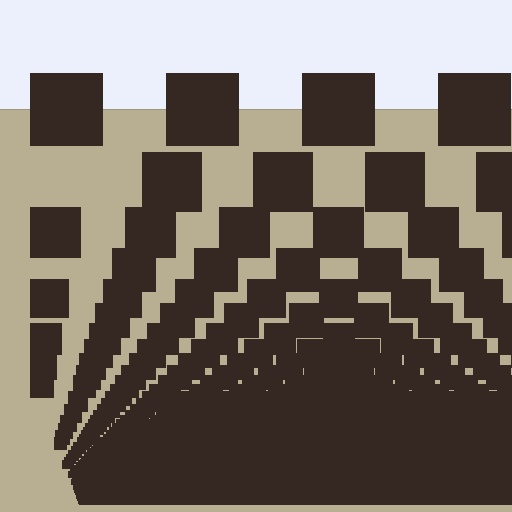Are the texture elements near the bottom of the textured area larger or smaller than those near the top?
Smaller. The gradient is inverted — elements near the bottom are smaller and denser.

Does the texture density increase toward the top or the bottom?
Density increases toward the bottom.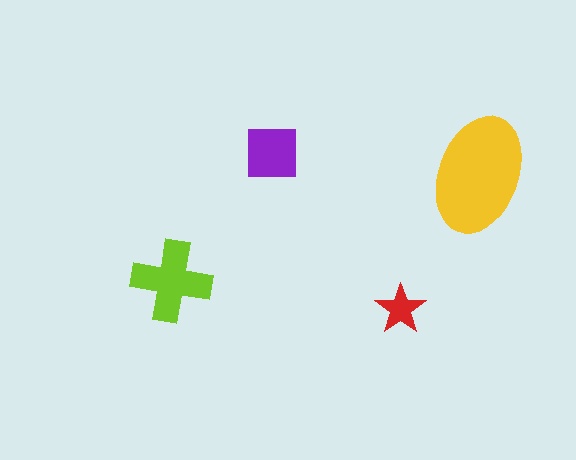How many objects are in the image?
There are 4 objects in the image.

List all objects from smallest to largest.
The red star, the purple square, the lime cross, the yellow ellipse.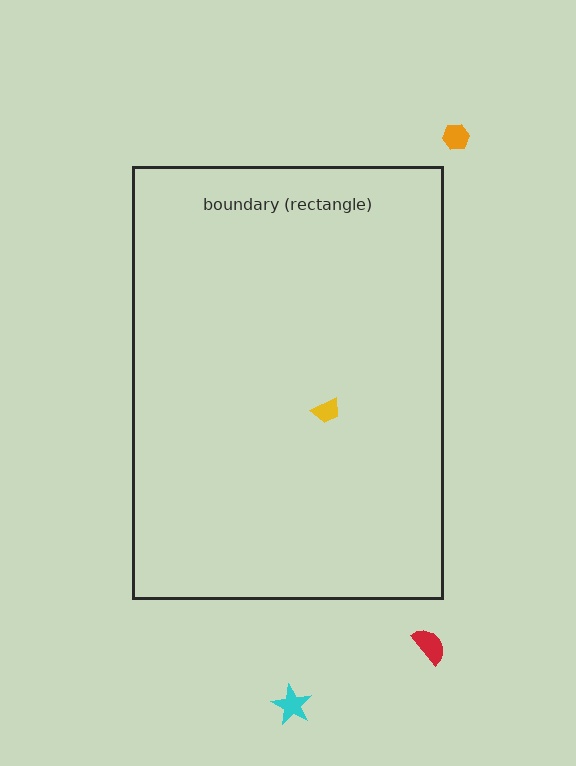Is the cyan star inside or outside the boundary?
Outside.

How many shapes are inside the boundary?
1 inside, 3 outside.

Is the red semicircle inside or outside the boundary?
Outside.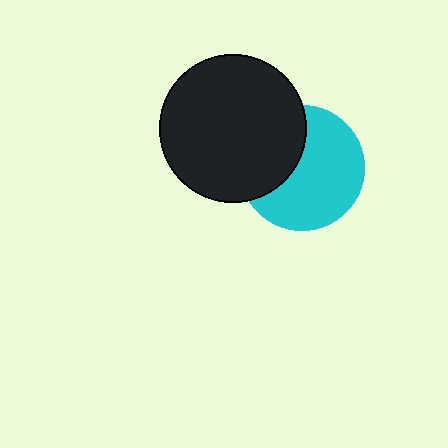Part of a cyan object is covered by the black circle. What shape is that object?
It is a circle.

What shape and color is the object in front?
The object in front is a black circle.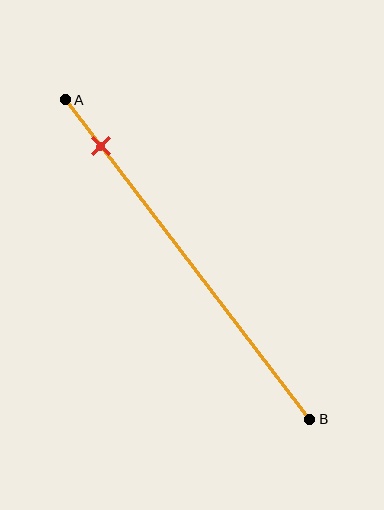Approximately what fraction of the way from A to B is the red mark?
The red mark is approximately 15% of the way from A to B.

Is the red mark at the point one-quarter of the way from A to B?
No, the mark is at about 15% from A, not at the 25% one-quarter point.